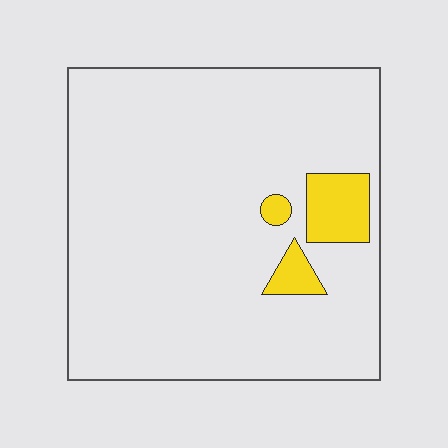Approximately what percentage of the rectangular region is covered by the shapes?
Approximately 5%.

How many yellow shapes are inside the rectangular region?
3.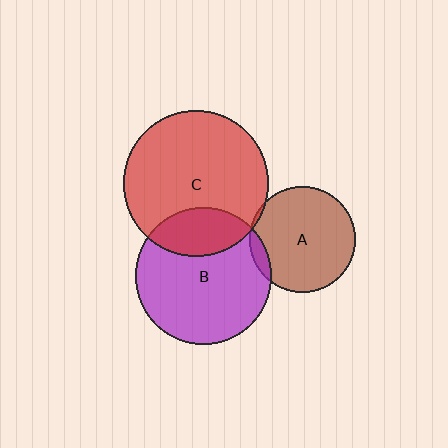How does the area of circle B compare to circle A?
Approximately 1.7 times.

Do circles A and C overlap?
Yes.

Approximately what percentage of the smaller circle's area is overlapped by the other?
Approximately 5%.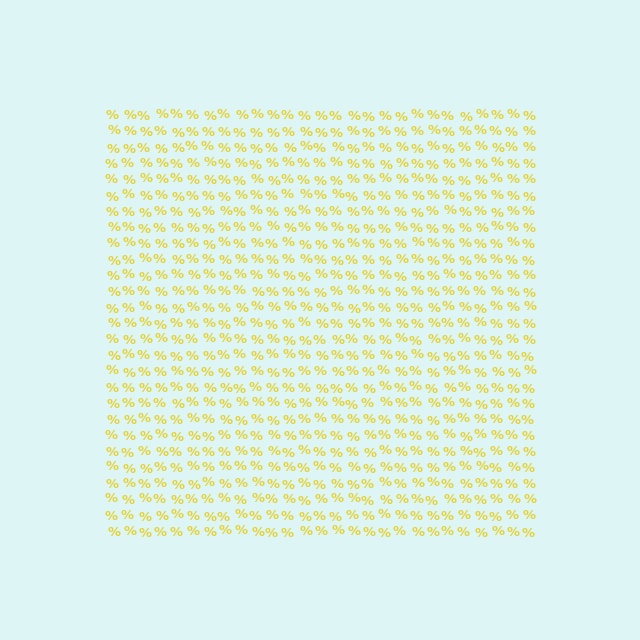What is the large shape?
The large shape is a square.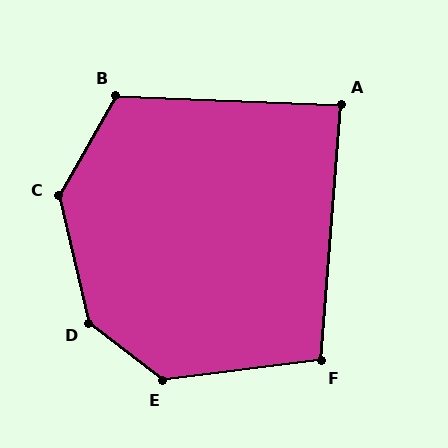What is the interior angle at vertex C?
Approximately 137 degrees (obtuse).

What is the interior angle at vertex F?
Approximately 101 degrees (obtuse).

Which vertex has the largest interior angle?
D, at approximately 141 degrees.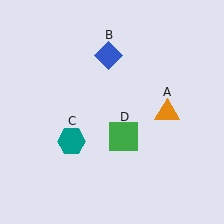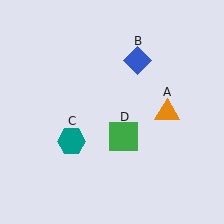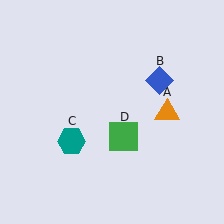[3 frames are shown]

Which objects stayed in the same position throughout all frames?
Orange triangle (object A) and teal hexagon (object C) and green square (object D) remained stationary.